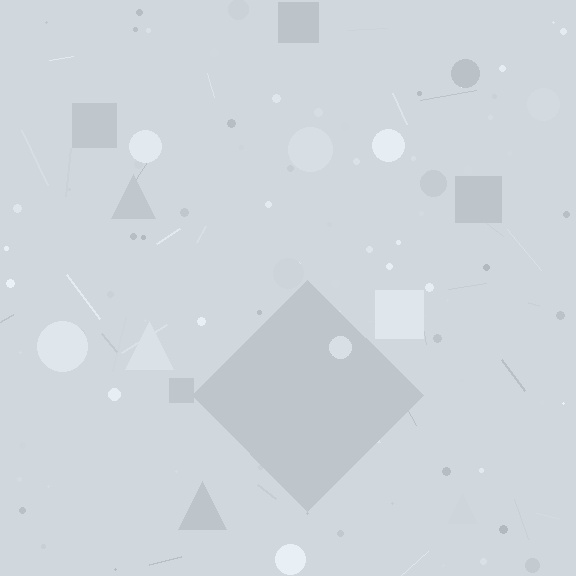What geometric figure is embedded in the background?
A diamond is embedded in the background.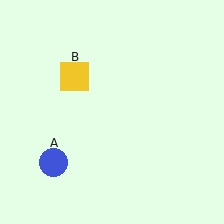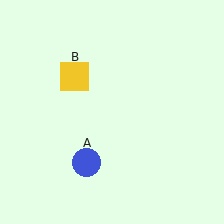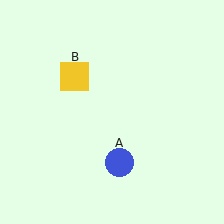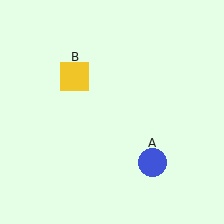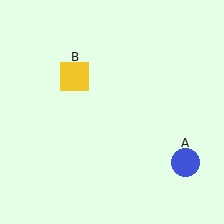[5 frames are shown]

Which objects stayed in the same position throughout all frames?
Yellow square (object B) remained stationary.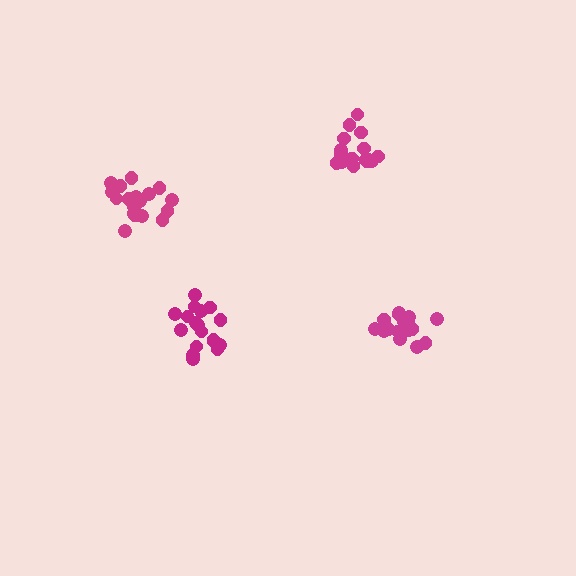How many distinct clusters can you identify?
There are 4 distinct clusters.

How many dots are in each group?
Group 1: 17 dots, Group 2: 19 dots, Group 3: 18 dots, Group 4: 18 dots (72 total).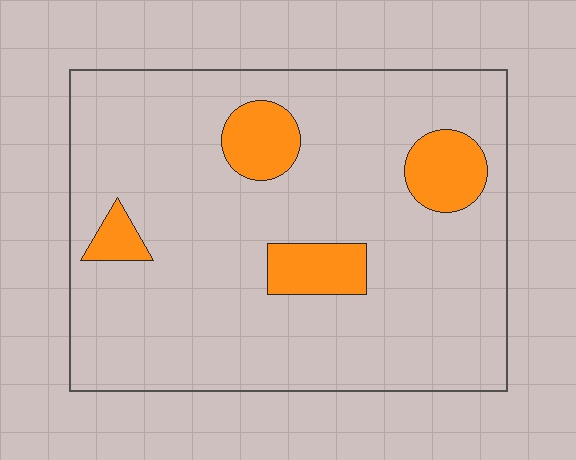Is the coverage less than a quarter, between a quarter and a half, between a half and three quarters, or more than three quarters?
Less than a quarter.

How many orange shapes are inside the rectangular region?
4.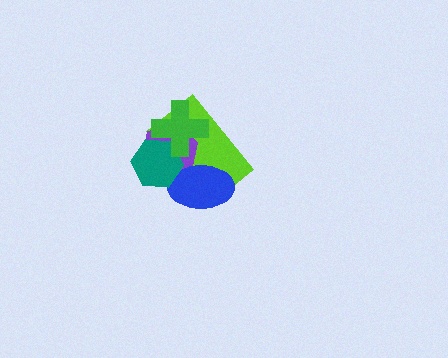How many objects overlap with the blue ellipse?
3 objects overlap with the blue ellipse.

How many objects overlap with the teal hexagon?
4 objects overlap with the teal hexagon.